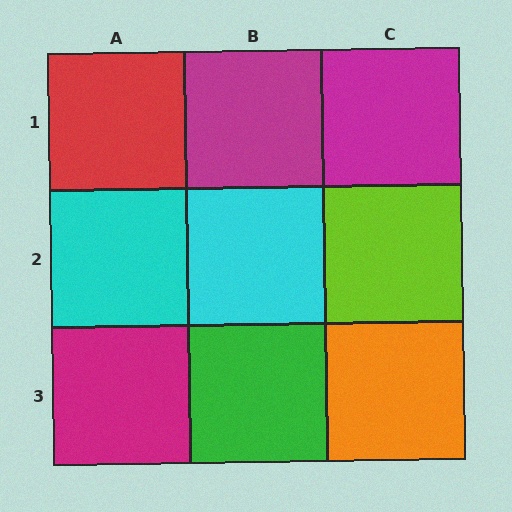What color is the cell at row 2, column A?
Cyan.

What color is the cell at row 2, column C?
Lime.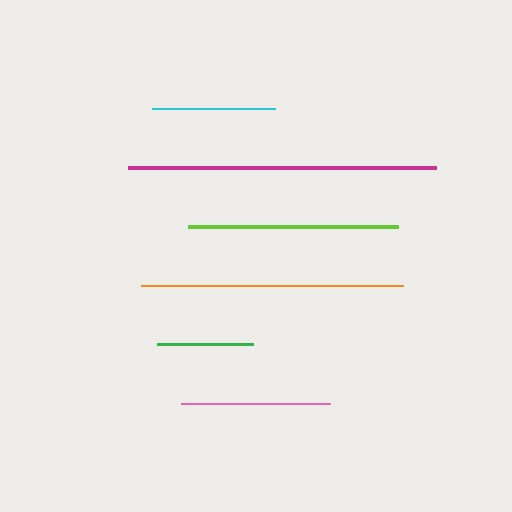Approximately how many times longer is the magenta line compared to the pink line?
The magenta line is approximately 2.1 times the length of the pink line.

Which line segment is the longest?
The magenta line is the longest at approximately 308 pixels.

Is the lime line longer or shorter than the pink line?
The lime line is longer than the pink line.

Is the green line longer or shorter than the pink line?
The pink line is longer than the green line.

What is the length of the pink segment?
The pink segment is approximately 149 pixels long.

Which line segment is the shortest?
The green line is the shortest at approximately 96 pixels.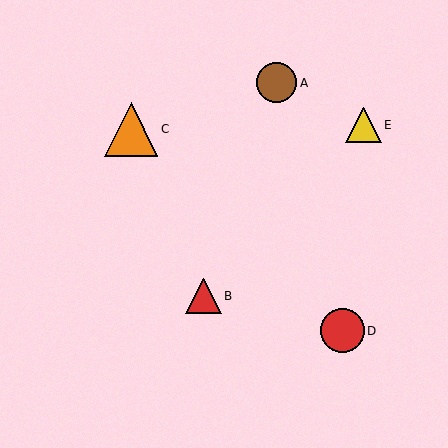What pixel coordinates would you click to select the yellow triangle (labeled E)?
Click at (364, 125) to select the yellow triangle E.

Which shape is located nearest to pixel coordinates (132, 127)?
The orange triangle (labeled C) at (131, 129) is nearest to that location.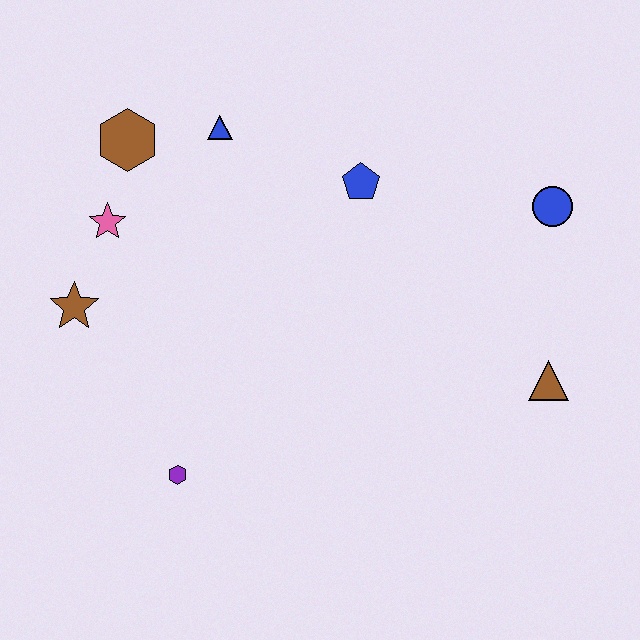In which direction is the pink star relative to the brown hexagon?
The pink star is below the brown hexagon.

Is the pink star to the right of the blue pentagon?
No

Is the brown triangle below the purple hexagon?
No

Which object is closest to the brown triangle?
The blue circle is closest to the brown triangle.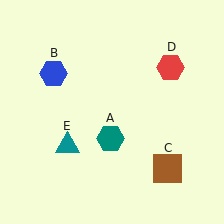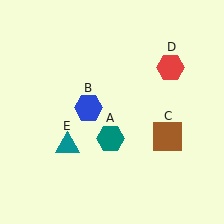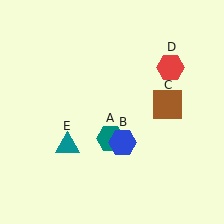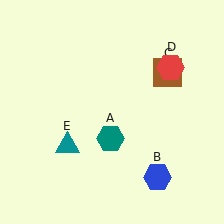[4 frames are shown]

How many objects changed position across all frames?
2 objects changed position: blue hexagon (object B), brown square (object C).